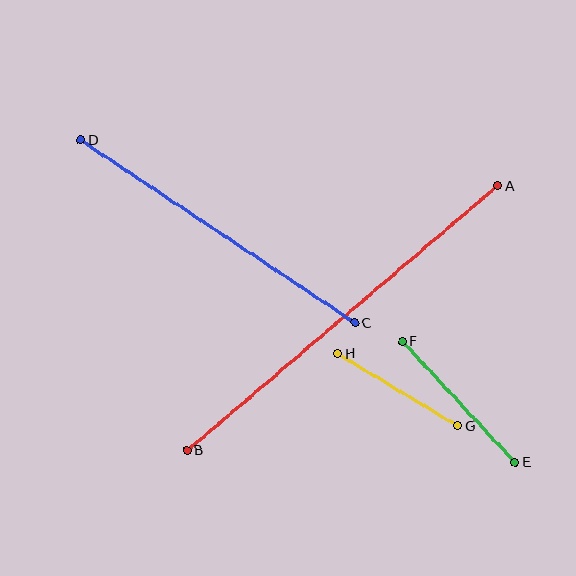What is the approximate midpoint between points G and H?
The midpoint is at approximately (398, 390) pixels.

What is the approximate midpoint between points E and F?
The midpoint is at approximately (459, 402) pixels.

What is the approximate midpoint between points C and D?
The midpoint is at approximately (218, 231) pixels.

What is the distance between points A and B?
The distance is approximately 408 pixels.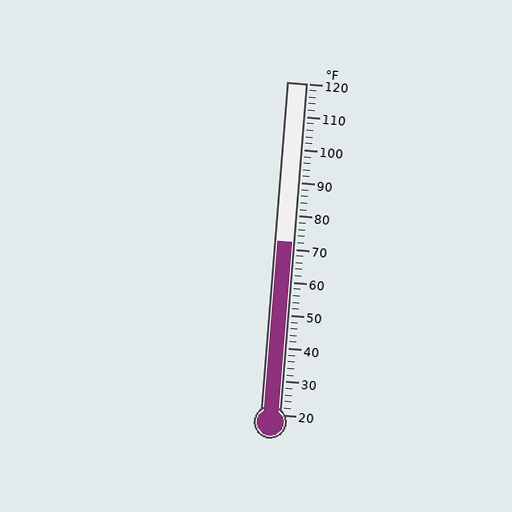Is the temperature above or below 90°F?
The temperature is below 90°F.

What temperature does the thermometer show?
The thermometer shows approximately 72°F.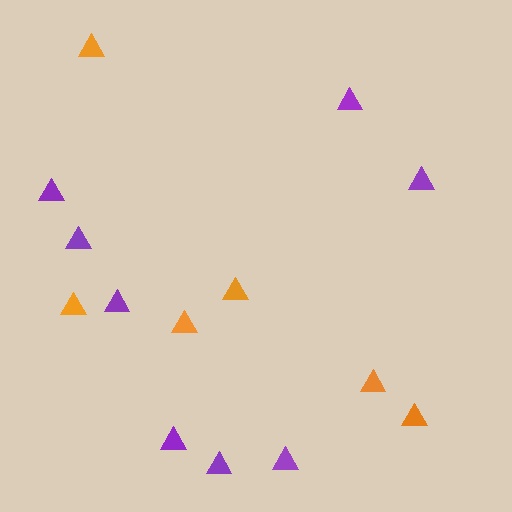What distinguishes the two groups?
There are 2 groups: one group of purple triangles (8) and one group of orange triangles (6).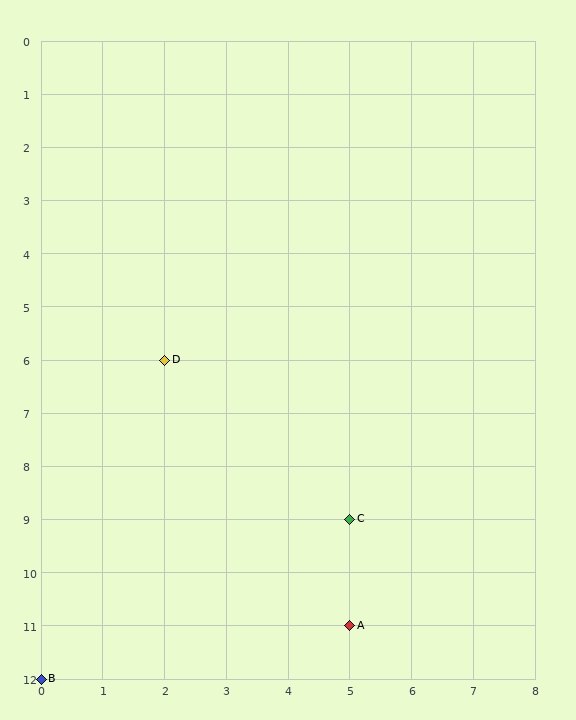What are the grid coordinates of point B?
Point B is at grid coordinates (0, 12).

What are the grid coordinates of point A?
Point A is at grid coordinates (5, 11).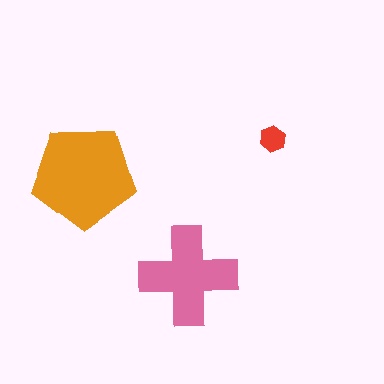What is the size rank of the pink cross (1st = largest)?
2nd.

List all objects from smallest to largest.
The red hexagon, the pink cross, the orange pentagon.